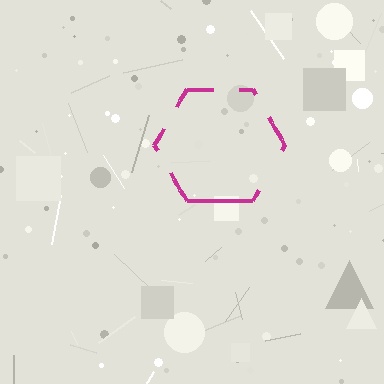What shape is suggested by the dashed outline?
The dashed outline suggests a hexagon.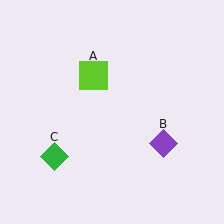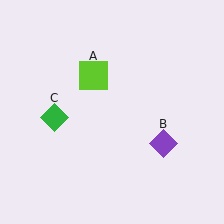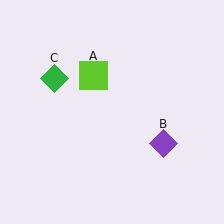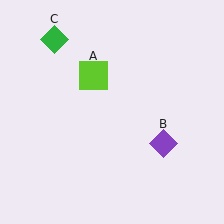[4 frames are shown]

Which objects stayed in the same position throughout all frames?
Lime square (object A) and purple diamond (object B) remained stationary.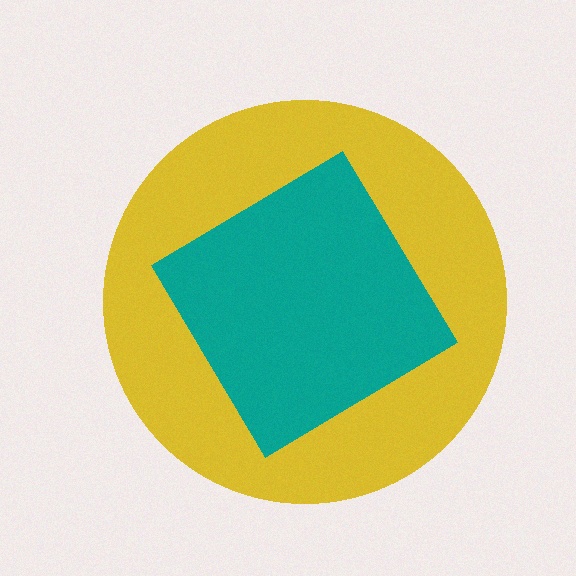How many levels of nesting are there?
2.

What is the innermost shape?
The teal diamond.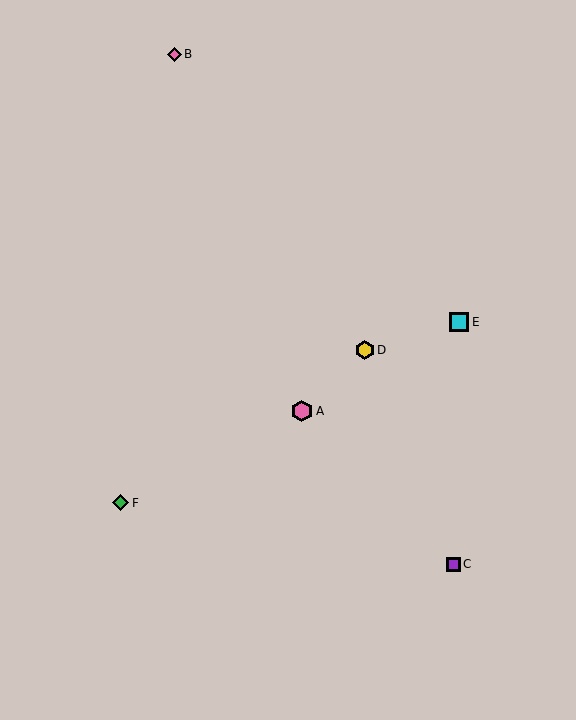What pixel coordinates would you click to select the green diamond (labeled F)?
Click at (121, 503) to select the green diamond F.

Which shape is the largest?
The pink hexagon (labeled A) is the largest.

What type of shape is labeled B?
Shape B is a pink diamond.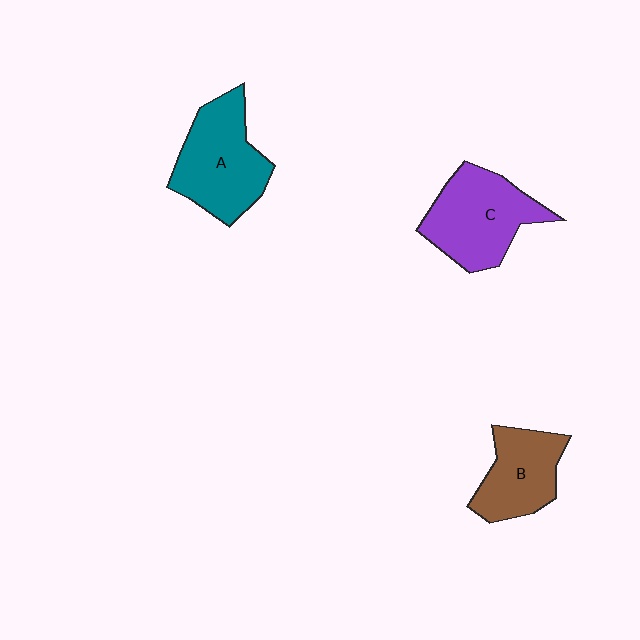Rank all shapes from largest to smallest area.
From largest to smallest: A (teal), C (purple), B (brown).